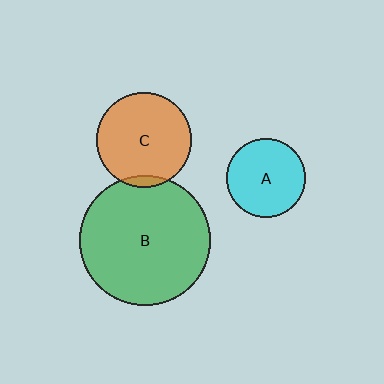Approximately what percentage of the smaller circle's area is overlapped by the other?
Approximately 5%.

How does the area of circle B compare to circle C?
Approximately 1.9 times.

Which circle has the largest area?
Circle B (green).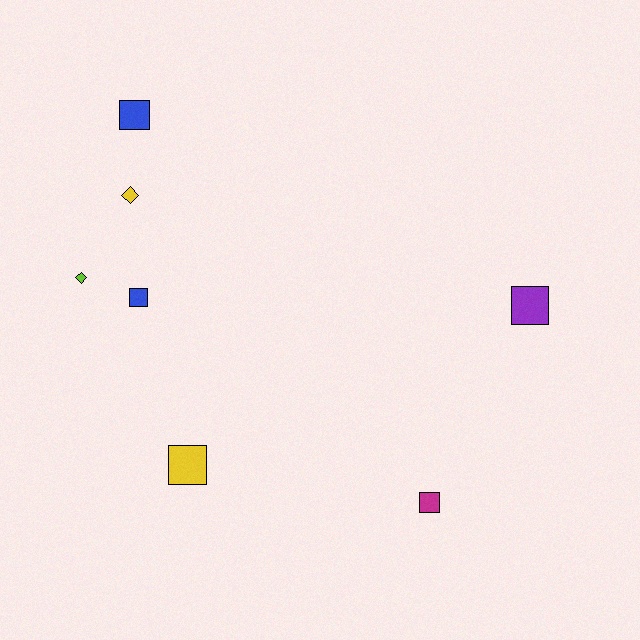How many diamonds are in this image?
There are 2 diamonds.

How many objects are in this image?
There are 7 objects.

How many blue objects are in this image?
There are 2 blue objects.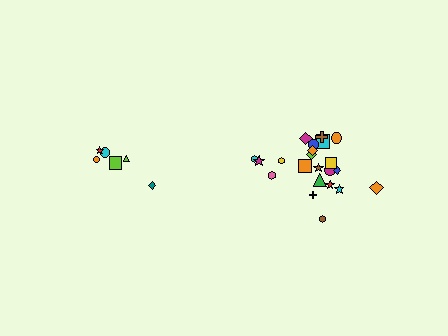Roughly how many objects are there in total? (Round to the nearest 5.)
Roughly 30 objects in total.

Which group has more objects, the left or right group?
The right group.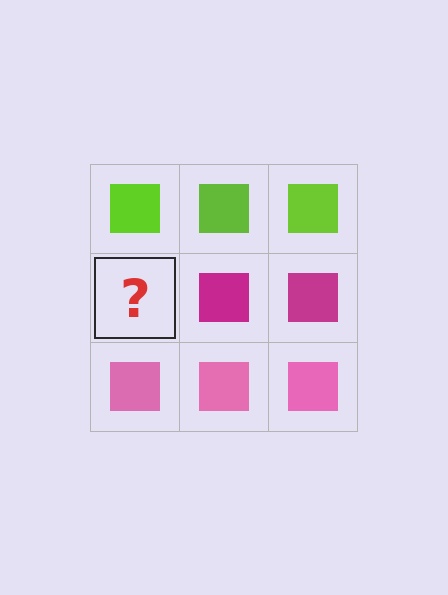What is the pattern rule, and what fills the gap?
The rule is that each row has a consistent color. The gap should be filled with a magenta square.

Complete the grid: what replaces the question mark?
The question mark should be replaced with a magenta square.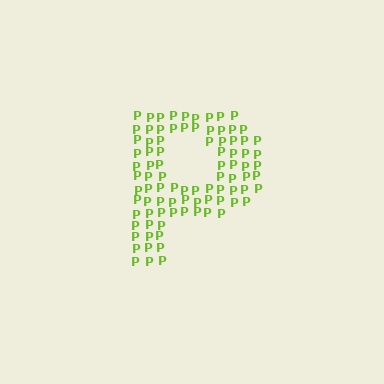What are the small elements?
The small elements are letter P's.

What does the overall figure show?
The overall figure shows the letter P.